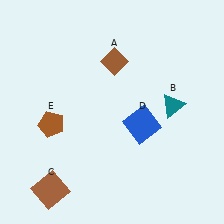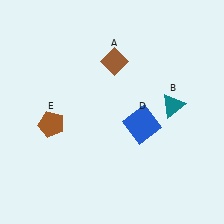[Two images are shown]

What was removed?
The brown square (C) was removed in Image 2.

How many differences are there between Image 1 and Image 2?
There is 1 difference between the two images.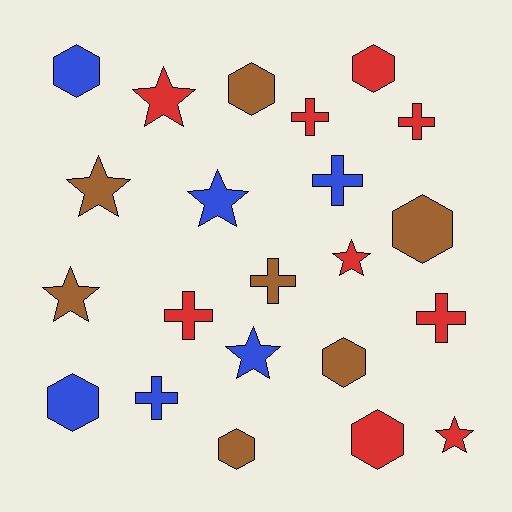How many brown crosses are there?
There is 1 brown cross.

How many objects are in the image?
There are 22 objects.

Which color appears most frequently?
Red, with 9 objects.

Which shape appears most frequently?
Hexagon, with 8 objects.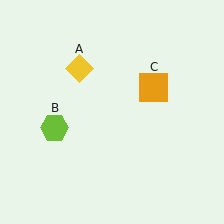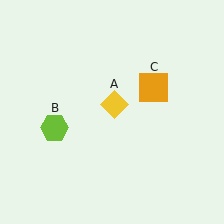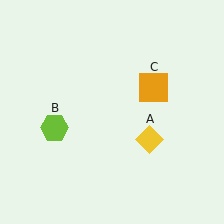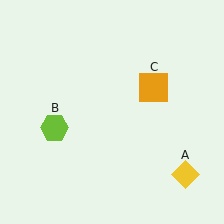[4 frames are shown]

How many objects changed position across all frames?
1 object changed position: yellow diamond (object A).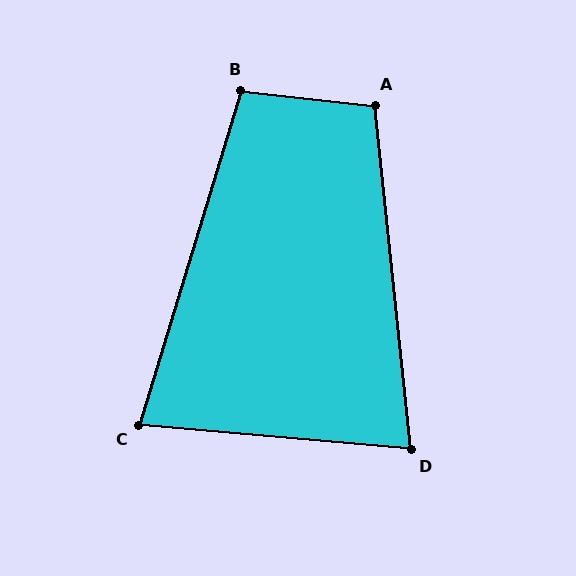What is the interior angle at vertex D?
Approximately 79 degrees (acute).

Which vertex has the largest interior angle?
A, at approximately 102 degrees.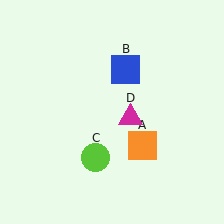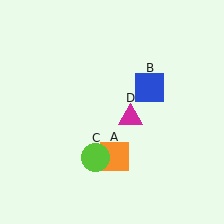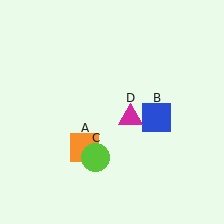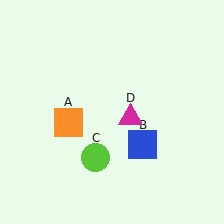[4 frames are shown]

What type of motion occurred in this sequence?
The orange square (object A), blue square (object B) rotated clockwise around the center of the scene.